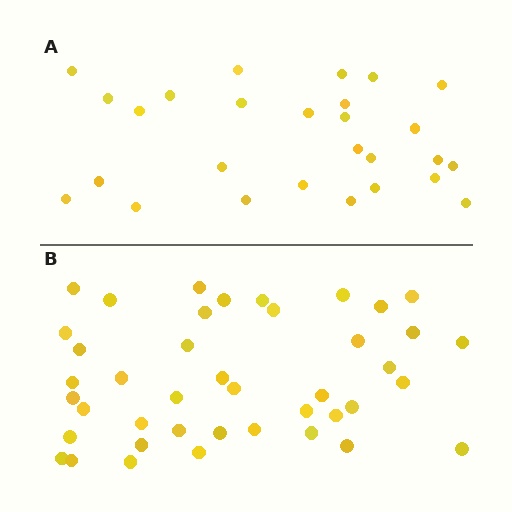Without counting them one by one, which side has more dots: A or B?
Region B (the bottom region) has more dots.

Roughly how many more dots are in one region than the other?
Region B has approximately 15 more dots than region A.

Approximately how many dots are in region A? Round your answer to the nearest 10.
About 30 dots. (The exact count is 27, which rounds to 30.)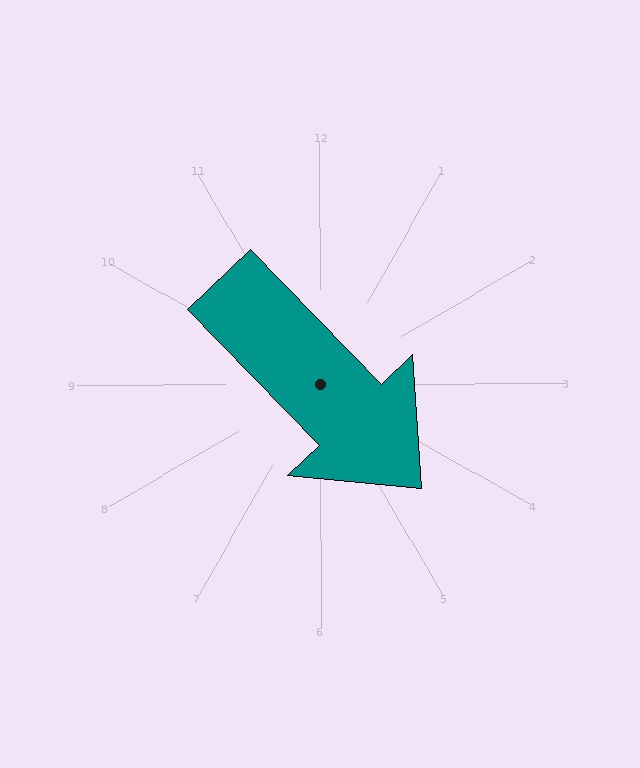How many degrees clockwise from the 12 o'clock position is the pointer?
Approximately 136 degrees.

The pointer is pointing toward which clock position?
Roughly 5 o'clock.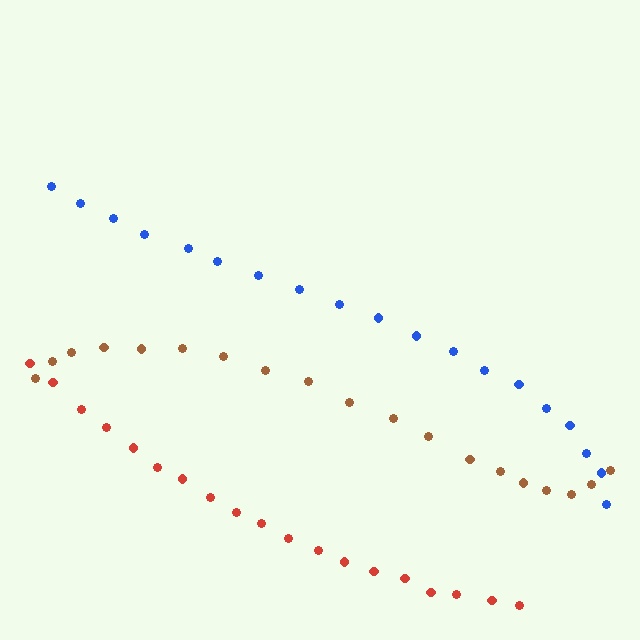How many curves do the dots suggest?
There are 3 distinct paths.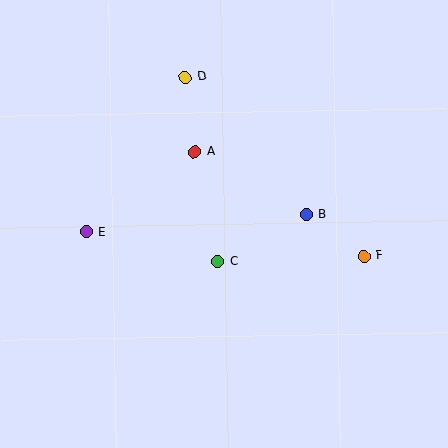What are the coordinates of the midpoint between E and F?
The midpoint between E and F is at (225, 244).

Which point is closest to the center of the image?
Point C at (217, 262) is closest to the center.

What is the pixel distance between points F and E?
The distance between F and E is 278 pixels.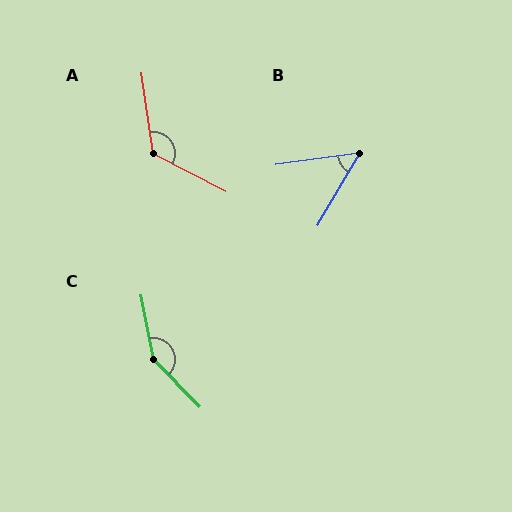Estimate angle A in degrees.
Approximately 125 degrees.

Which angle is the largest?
C, at approximately 146 degrees.